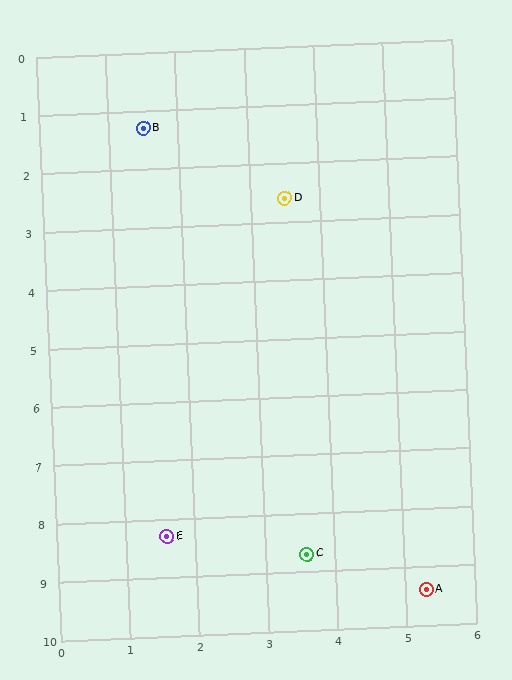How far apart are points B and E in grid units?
Points B and E are about 7.0 grid units apart.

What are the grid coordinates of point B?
Point B is at approximately (1.5, 1.3).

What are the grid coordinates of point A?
Point A is at approximately (5.3, 9.4).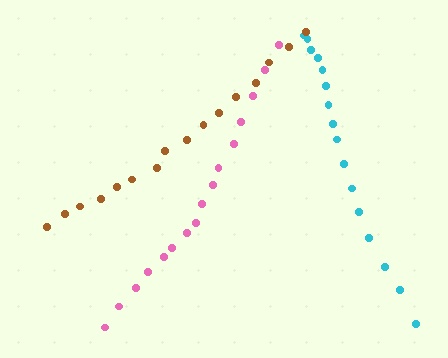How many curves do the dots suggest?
There are 3 distinct paths.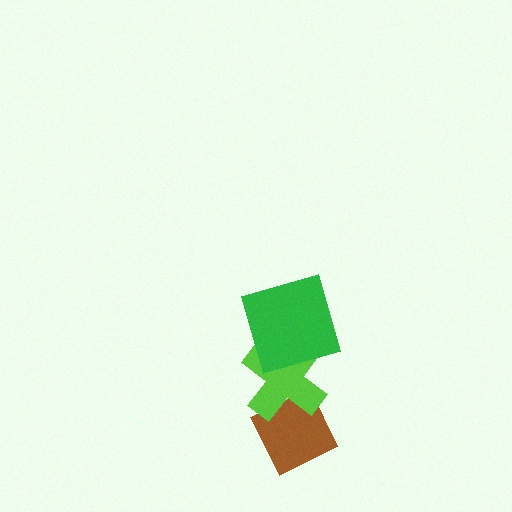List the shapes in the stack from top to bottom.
From top to bottom: the green square, the lime cross, the brown diamond.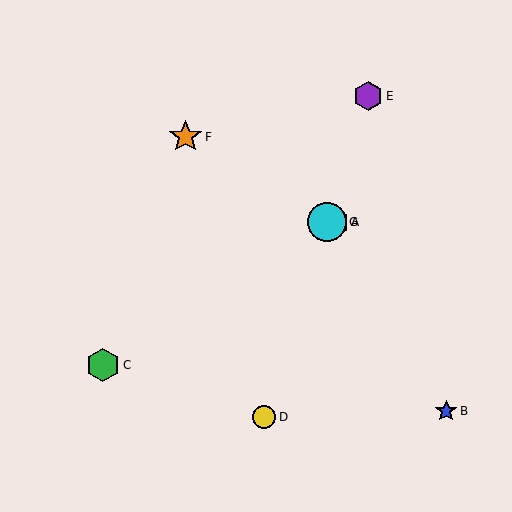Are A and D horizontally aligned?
No, A is at y≈222 and D is at y≈417.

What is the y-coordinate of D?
Object D is at y≈417.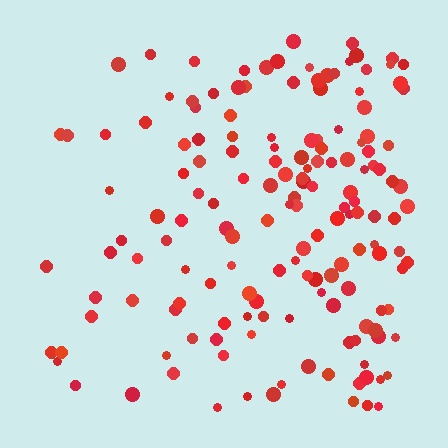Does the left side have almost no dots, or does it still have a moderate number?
Still a moderate number, just noticeably fewer than the right.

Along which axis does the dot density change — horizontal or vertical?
Horizontal.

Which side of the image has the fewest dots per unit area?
The left.